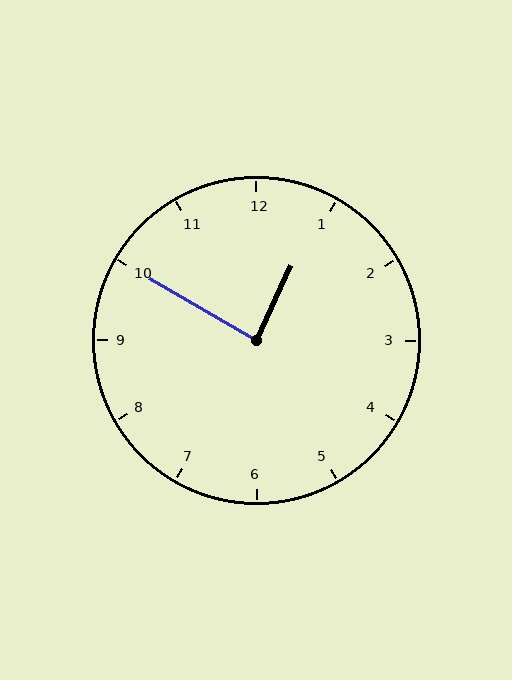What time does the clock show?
12:50.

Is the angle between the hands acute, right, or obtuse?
It is right.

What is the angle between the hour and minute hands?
Approximately 85 degrees.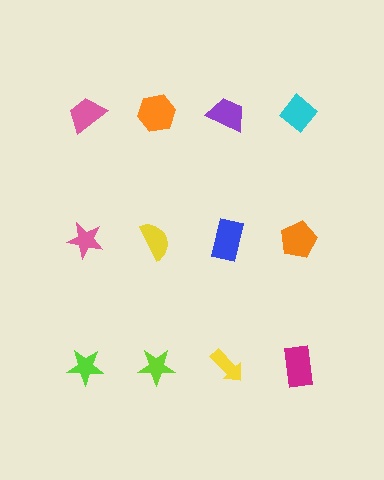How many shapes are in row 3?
4 shapes.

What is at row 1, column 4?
A cyan diamond.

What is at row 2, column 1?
A pink star.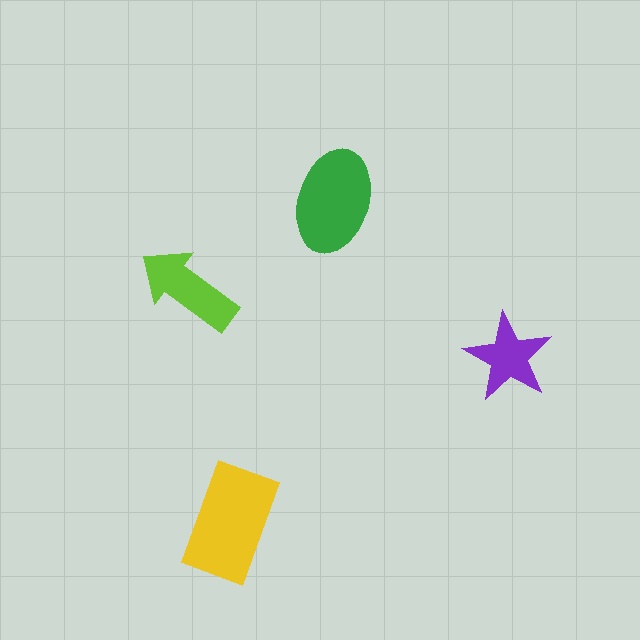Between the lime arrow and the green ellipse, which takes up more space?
The green ellipse.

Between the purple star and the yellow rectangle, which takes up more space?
The yellow rectangle.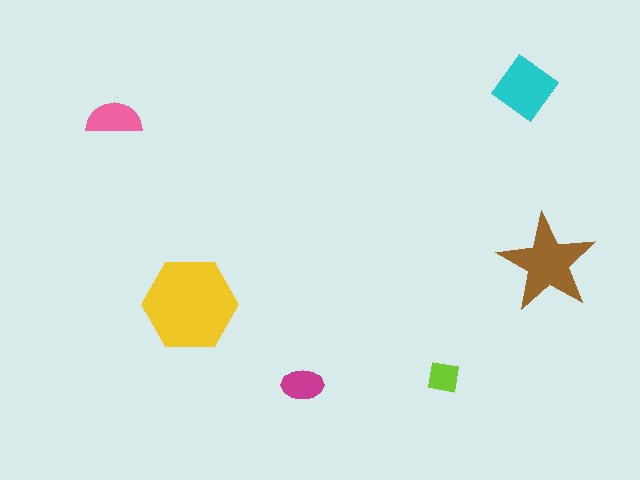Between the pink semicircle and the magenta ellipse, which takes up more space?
The pink semicircle.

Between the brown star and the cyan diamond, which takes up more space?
The brown star.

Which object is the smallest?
The lime square.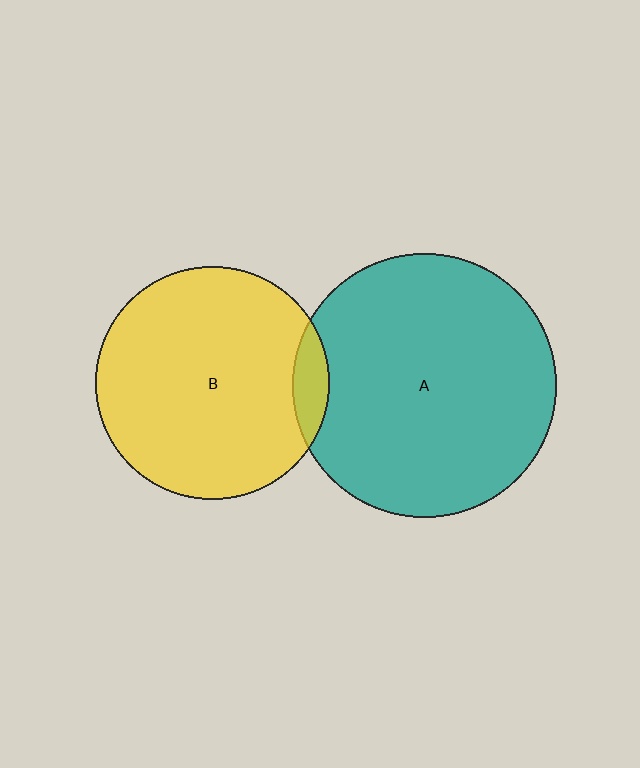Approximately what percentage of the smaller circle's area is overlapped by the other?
Approximately 10%.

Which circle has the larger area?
Circle A (teal).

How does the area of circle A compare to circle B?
Approximately 1.3 times.